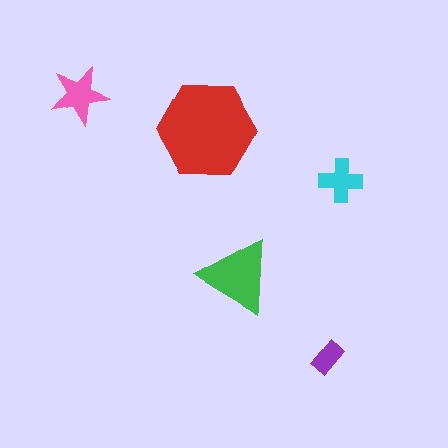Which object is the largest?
The red hexagon.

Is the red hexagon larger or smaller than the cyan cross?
Larger.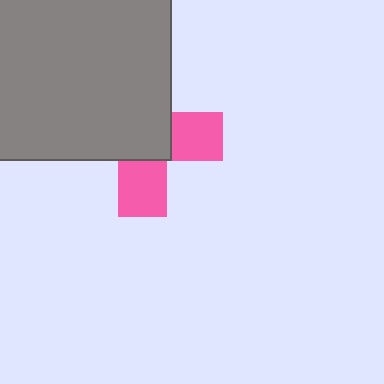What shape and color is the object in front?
The object in front is a gray rectangle.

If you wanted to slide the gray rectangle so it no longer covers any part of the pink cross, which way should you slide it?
Slide it toward the upper-left — that is the most direct way to separate the two shapes.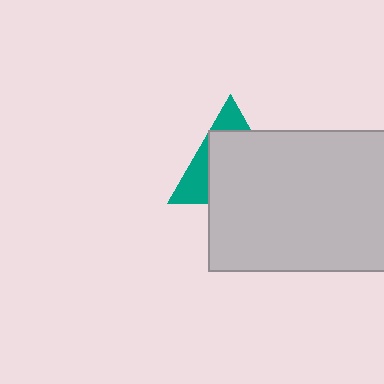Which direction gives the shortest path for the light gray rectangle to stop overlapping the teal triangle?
Moving toward the lower-right gives the shortest separation.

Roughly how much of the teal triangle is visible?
A small part of it is visible (roughly 31%).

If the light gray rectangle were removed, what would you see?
You would see the complete teal triangle.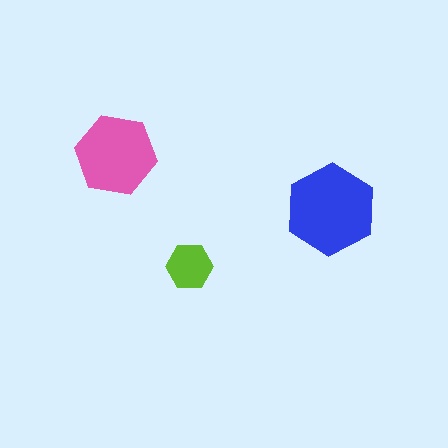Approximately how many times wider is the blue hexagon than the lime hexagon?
About 2 times wider.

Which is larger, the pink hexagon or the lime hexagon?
The pink one.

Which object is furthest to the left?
The pink hexagon is leftmost.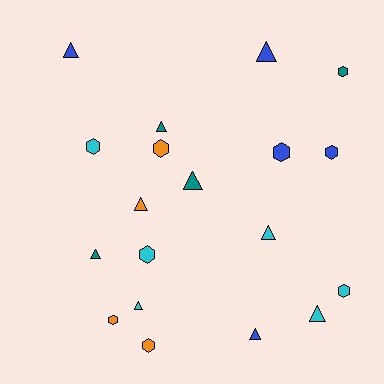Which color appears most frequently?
Cyan, with 6 objects.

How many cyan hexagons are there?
There are 3 cyan hexagons.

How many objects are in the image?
There are 19 objects.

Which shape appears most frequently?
Triangle, with 10 objects.